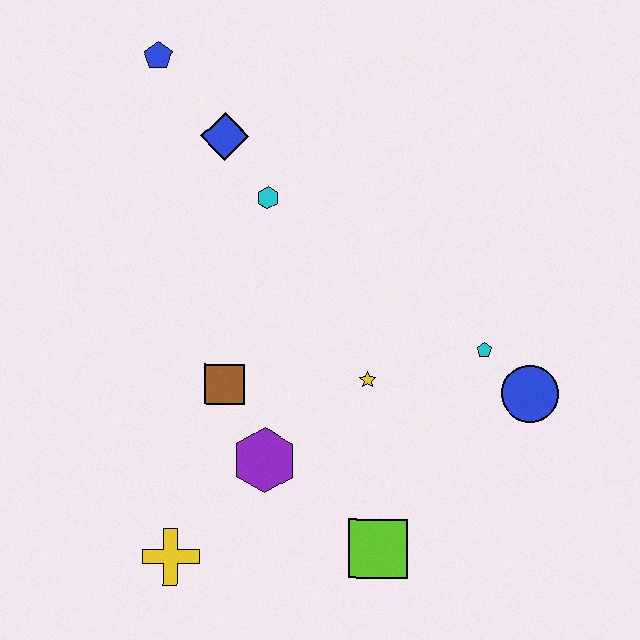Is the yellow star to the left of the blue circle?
Yes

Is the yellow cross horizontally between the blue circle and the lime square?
No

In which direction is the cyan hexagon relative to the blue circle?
The cyan hexagon is to the left of the blue circle.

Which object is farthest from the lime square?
The blue pentagon is farthest from the lime square.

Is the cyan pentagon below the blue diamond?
Yes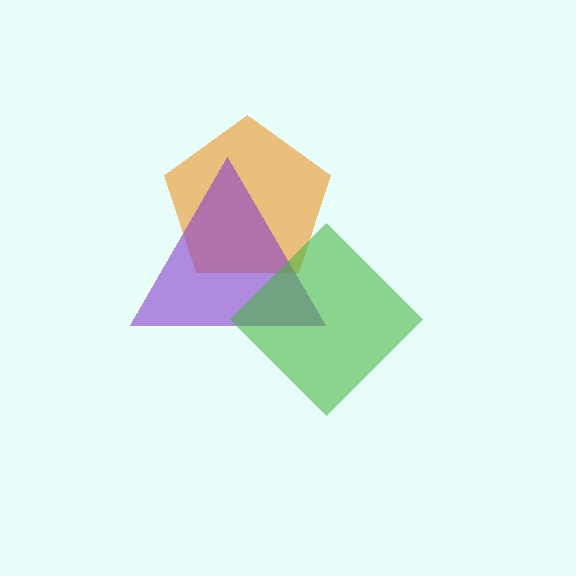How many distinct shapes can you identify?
There are 3 distinct shapes: an orange pentagon, a purple triangle, a green diamond.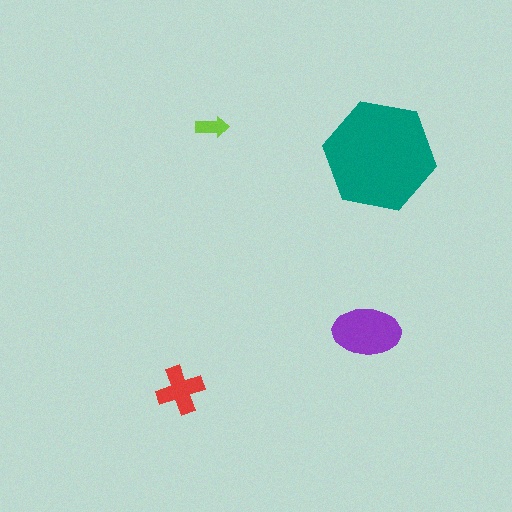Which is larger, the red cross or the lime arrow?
The red cross.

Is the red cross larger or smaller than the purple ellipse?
Smaller.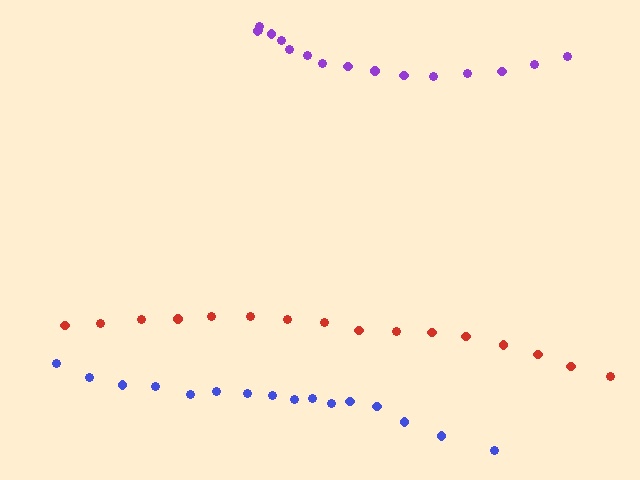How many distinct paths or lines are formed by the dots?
There are 3 distinct paths.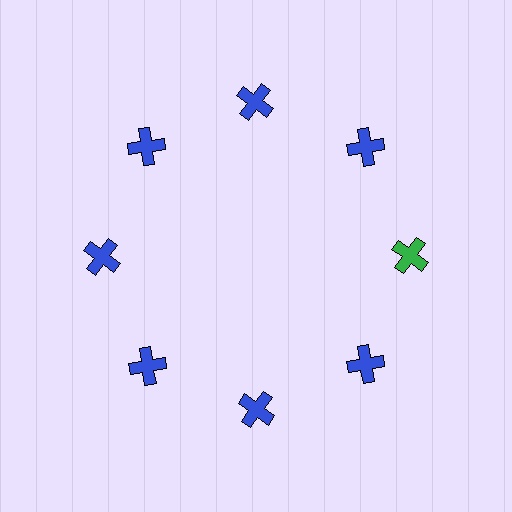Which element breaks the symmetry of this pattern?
The green cross at roughly the 3 o'clock position breaks the symmetry. All other shapes are blue crosses.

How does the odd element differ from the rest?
It has a different color: green instead of blue.